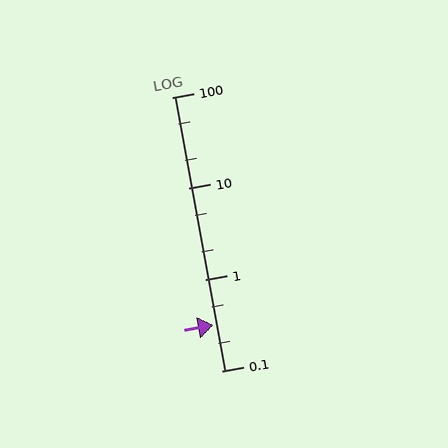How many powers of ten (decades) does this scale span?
The scale spans 3 decades, from 0.1 to 100.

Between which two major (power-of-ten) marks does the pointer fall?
The pointer is between 0.1 and 1.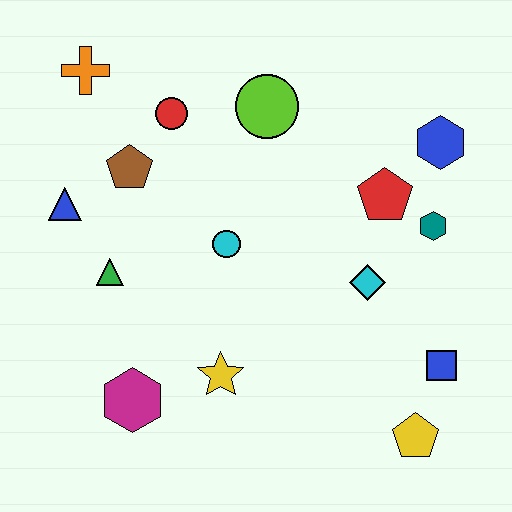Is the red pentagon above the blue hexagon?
No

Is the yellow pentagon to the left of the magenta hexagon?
No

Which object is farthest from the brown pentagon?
The yellow pentagon is farthest from the brown pentagon.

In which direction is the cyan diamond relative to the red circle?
The cyan diamond is to the right of the red circle.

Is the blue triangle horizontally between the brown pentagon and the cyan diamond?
No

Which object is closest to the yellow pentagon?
The blue square is closest to the yellow pentagon.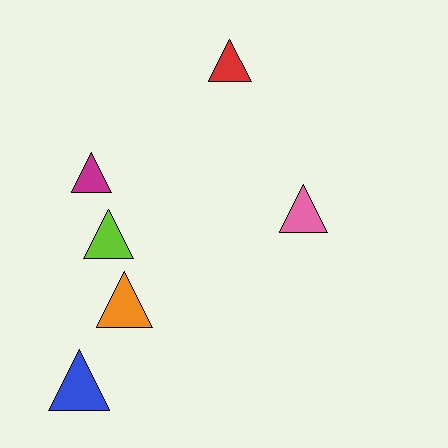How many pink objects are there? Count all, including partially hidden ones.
There is 1 pink object.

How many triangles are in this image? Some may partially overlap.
There are 6 triangles.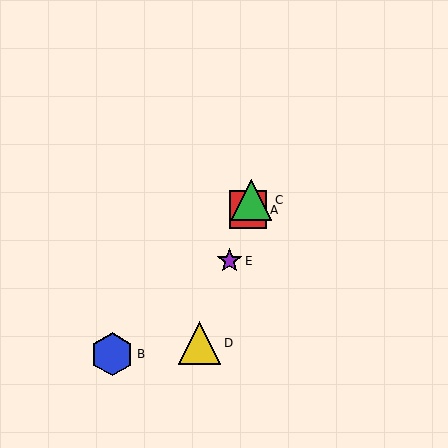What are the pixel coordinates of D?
Object D is at (200, 343).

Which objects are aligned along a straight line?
Objects A, C, D, E are aligned along a straight line.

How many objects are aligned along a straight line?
4 objects (A, C, D, E) are aligned along a straight line.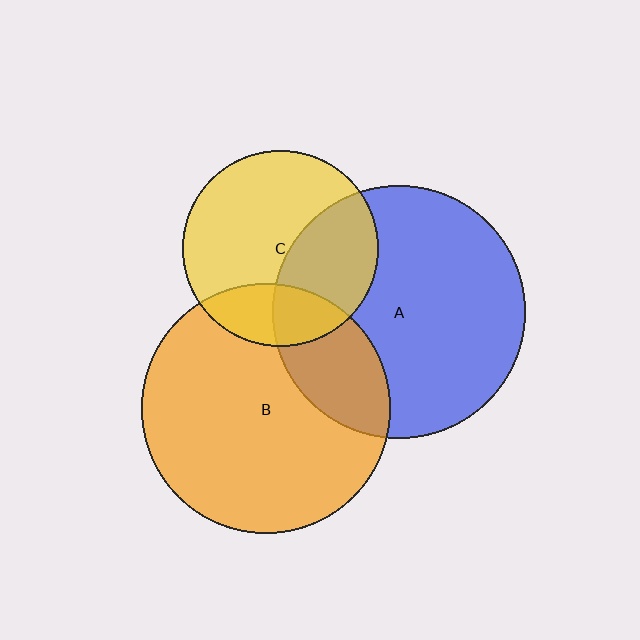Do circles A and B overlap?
Yes.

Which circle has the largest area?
Circle A (blue).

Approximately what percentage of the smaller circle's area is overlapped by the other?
Approximately 25%.